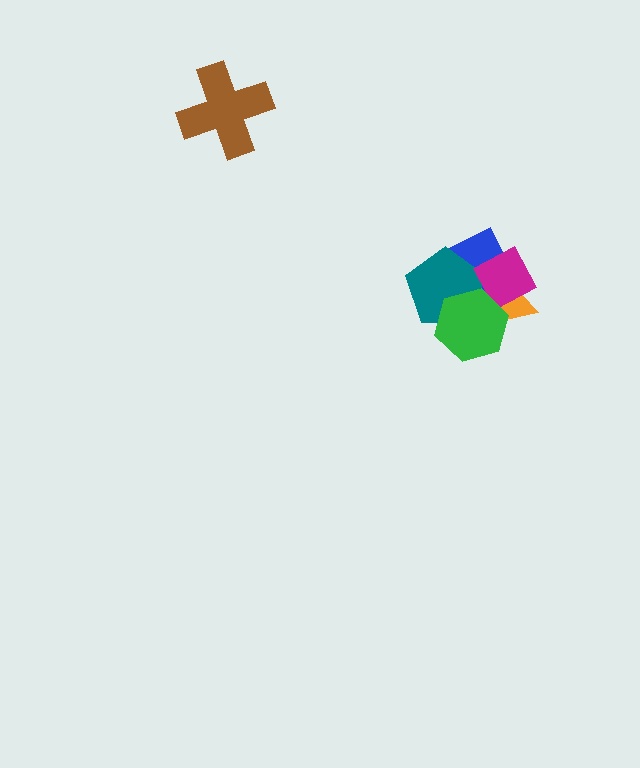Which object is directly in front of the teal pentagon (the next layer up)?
The magenta diamond is directly in front of the teal pentagon.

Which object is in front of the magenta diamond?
The green hexagon is in front of the magenta diamond.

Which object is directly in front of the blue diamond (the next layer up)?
The teal pentagon is directly in front of the blue diamond.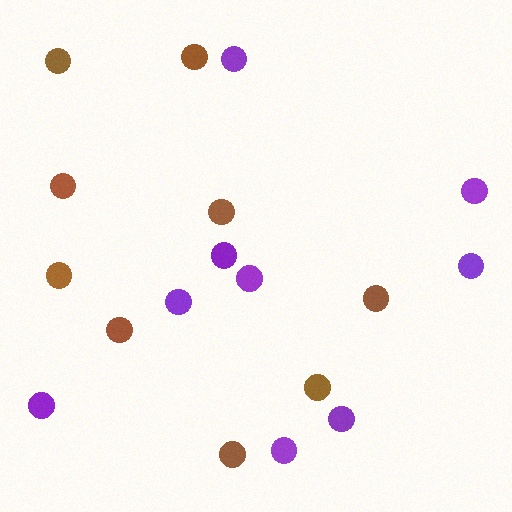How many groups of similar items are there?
There are 2 groups: one group of purple circles (9) and one group of brown circles (9).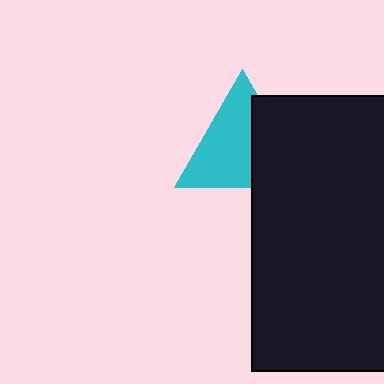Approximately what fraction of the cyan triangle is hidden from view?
Roughly 37% of the cyan triangle is hidden behind the black rectangle.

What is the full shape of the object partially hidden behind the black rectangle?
The partially hidden object is a cyan triangle.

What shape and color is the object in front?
The object in front is a black rectangle.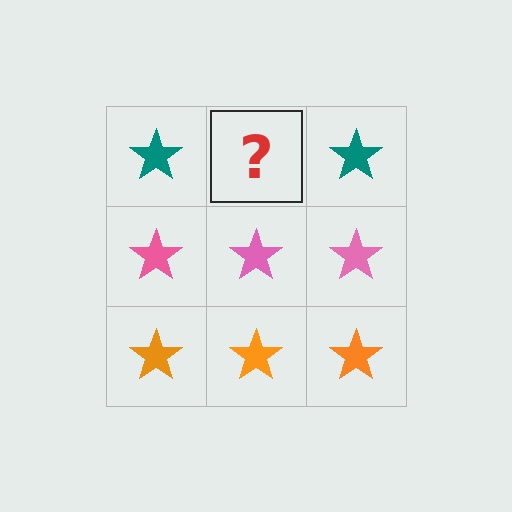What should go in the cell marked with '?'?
The missing cell should contain a teal star.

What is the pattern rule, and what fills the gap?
The rule is that each row has a consistent color. The gap should be filled with a teal star.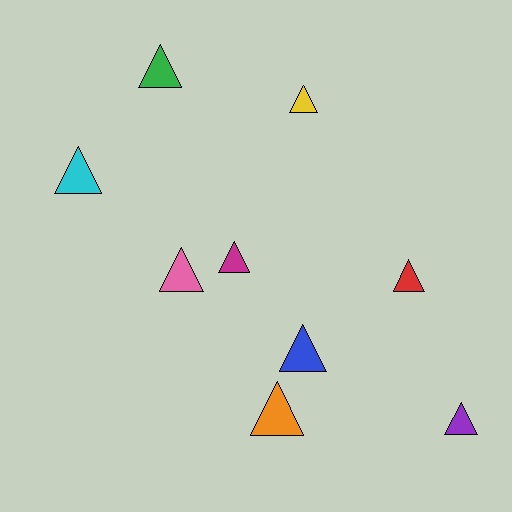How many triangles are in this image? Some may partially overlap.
There are 9 triangles.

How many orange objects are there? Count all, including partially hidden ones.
There is 1 orange object.